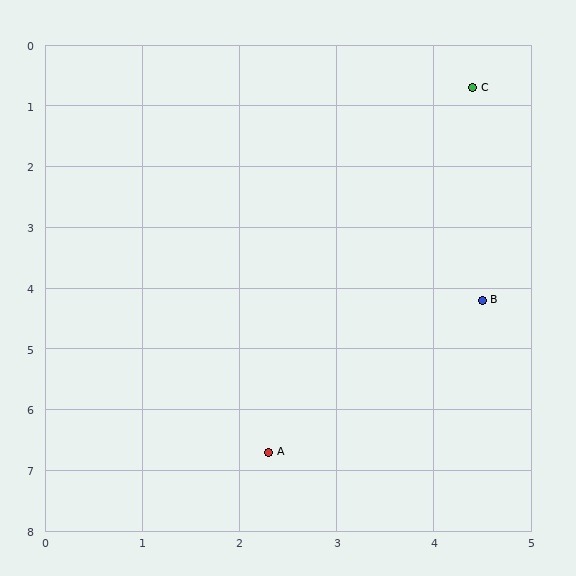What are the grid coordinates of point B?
Point B is at approximately (4.5, 4.2).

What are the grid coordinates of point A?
Point A is at approximately (2.3, 6.7).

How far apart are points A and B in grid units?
Points A and B are about 3.3 grid units apart.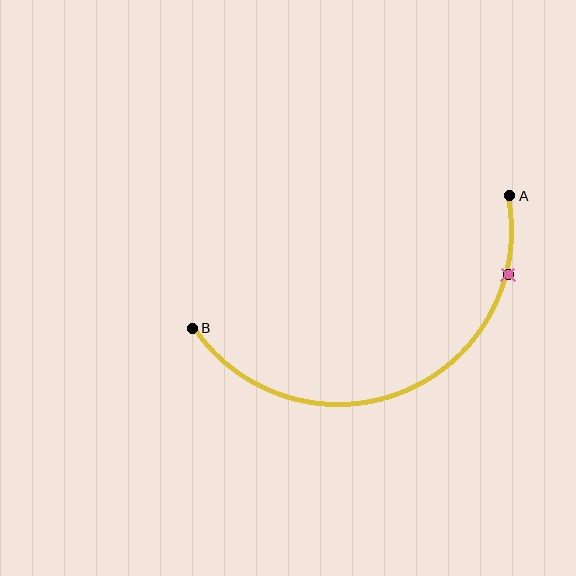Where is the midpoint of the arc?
The arc midpoint is the point on the curve farthest from the straight line joining A and B. It sits below that line.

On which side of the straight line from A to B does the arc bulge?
The arc bulges below the straight line connecting A and B.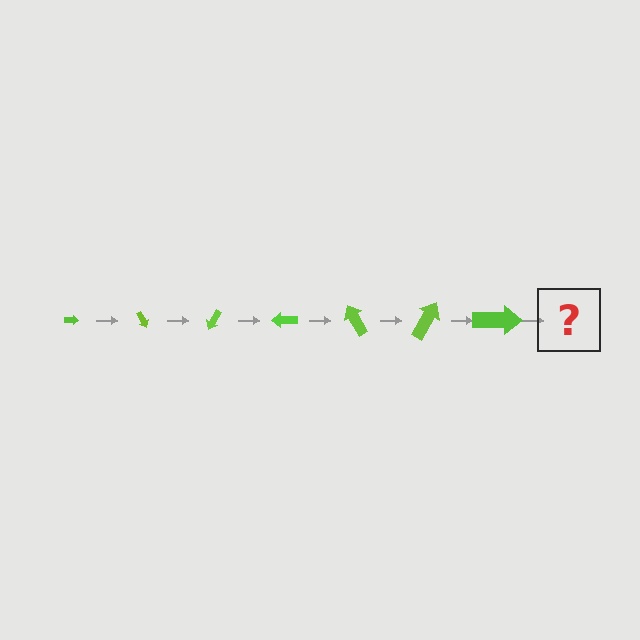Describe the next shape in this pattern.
It should be an arrow, larger than the previous one and rotated 420 degrees from the start.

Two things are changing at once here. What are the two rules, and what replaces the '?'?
The two rules are that the arrow grows larger each step and it rotates 60 degrees each step. The '?' should be an arrow, larger than the previous one and rotated 420 degrees from the start.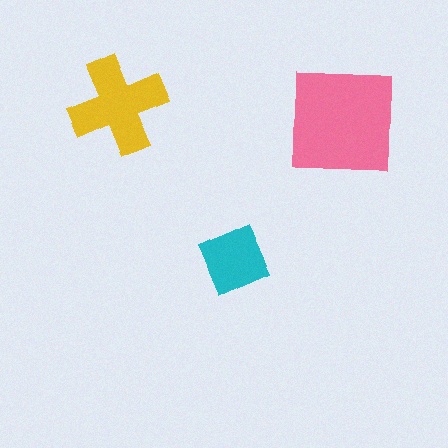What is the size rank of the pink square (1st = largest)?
1st.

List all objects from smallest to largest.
The cyan diamond, the yellow cross, the pink square.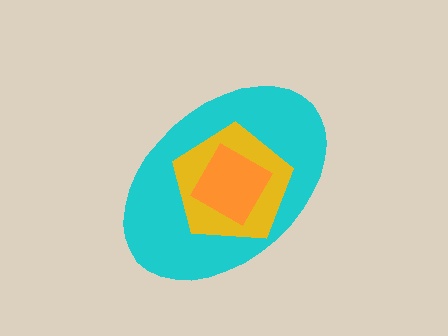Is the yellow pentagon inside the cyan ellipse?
Yes.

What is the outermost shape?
The cyan ellipse.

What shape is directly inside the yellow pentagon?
The orange diamond.